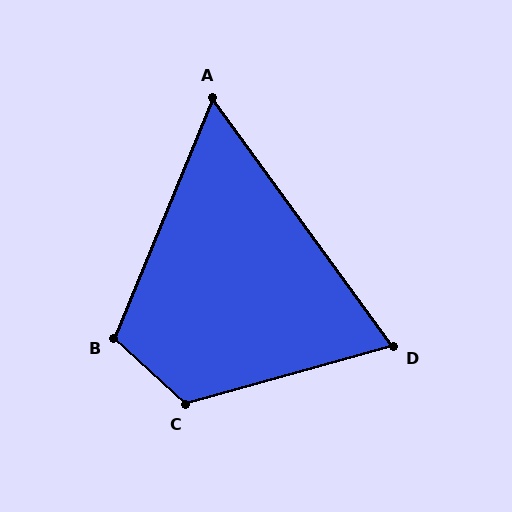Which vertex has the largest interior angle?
C, at approximately 122 degrees.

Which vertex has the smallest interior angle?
A, at approximately 58 degrees.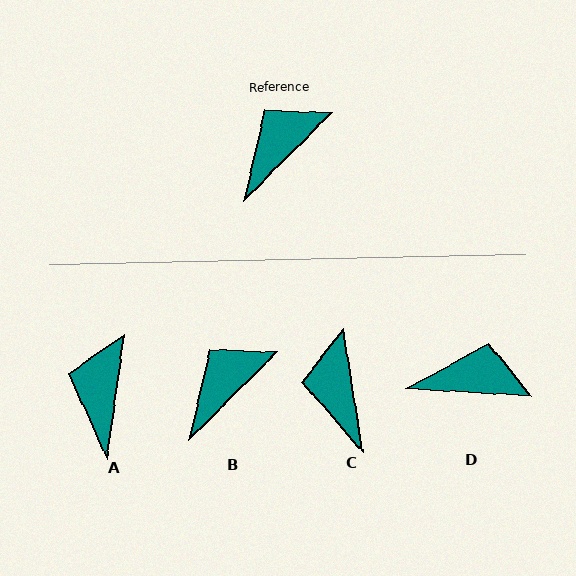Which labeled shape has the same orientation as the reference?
B.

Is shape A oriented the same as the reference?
No, it is off by about 37 degrees.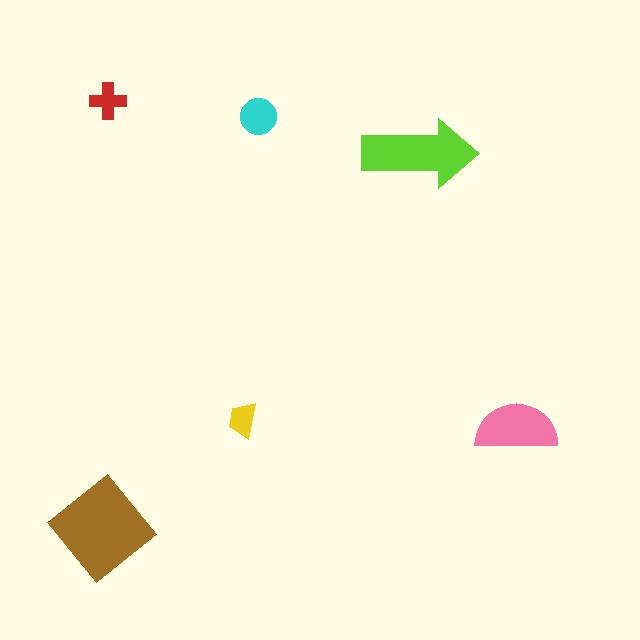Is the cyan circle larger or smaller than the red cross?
Larger.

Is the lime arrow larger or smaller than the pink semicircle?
Larger.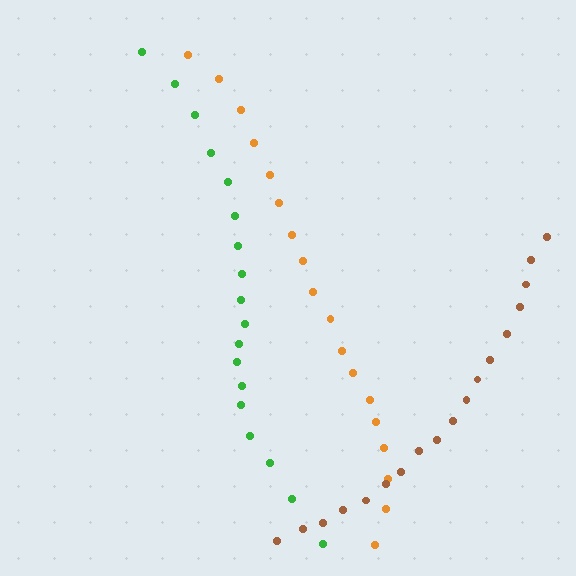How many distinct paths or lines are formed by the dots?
There are 3 distinct paths.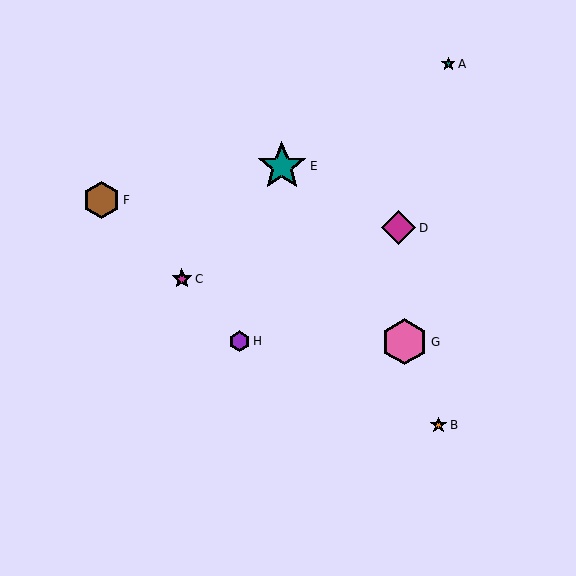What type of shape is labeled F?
Shape F is a brown hexagon.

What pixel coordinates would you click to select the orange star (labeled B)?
Click at (439, 425) to select the orange star B.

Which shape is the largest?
The teal star (labeled E) is the largest.